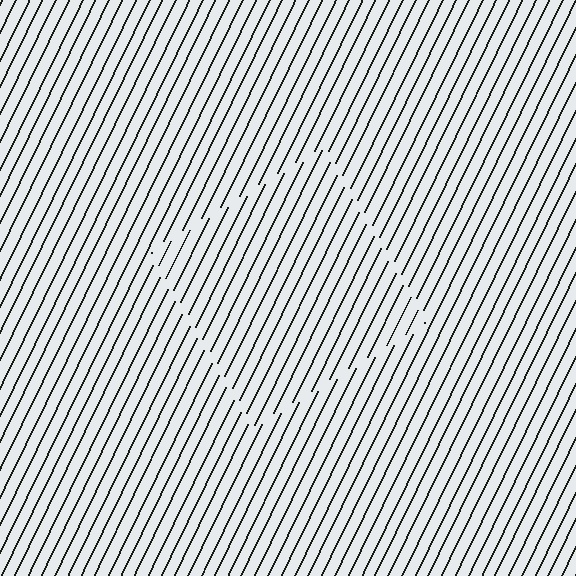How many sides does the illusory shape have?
4 sides — the line-ends trace a square.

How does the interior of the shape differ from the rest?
The interior of the shape contains the same grating, shifted by half a period — the contour is defined by the phase discontinuity where line-ends from the inner and outer gratings abut.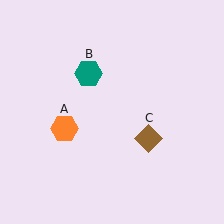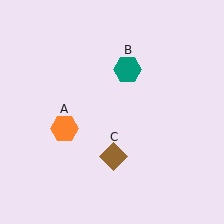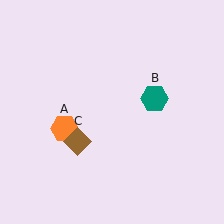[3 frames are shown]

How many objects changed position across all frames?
2 objects changed position: teal hexagon (object B), brown diamond (object C).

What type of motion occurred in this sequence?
The teal hexagon (object B), brown diamond (object C) rotated clockwise around the center of the scene.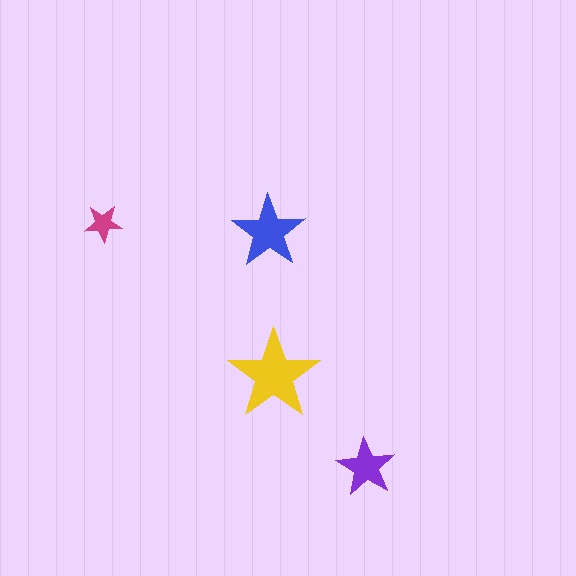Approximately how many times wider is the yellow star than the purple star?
About 1.5 times wider.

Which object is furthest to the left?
The magenta star is leftmost.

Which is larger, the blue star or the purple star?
The blue one.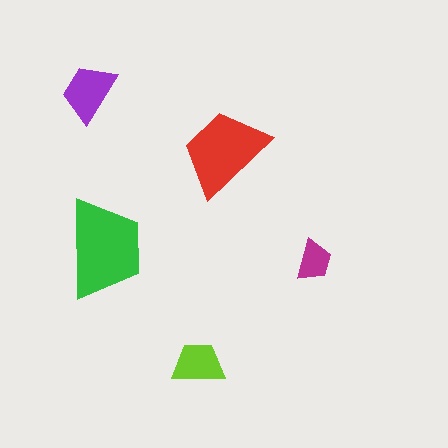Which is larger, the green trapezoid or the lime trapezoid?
The green one.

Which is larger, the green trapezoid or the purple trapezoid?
The green one.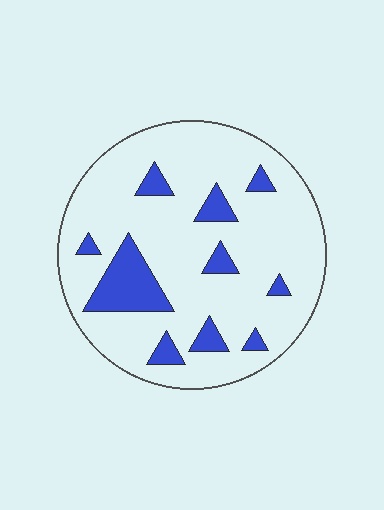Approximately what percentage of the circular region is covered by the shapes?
Approximately 15%.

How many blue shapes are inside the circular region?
10.